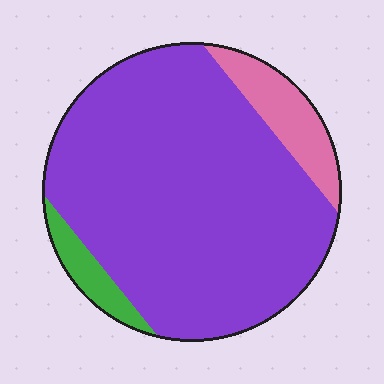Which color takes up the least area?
Green, at roughly 5%.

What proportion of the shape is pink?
Pink takes up less than a quarter of the shape.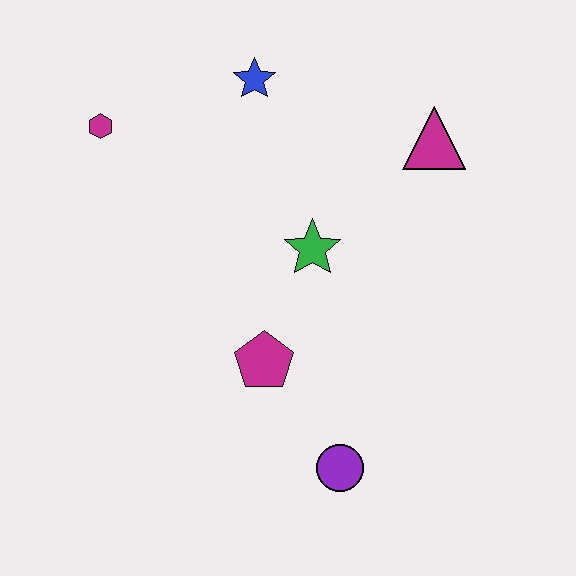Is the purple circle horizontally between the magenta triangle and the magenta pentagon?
Yes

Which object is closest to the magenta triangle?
The green star is closest to the magenta triangle.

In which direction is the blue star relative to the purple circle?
The blue star is above the purple circle.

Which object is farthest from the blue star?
The purple circle is farthest from the blue star.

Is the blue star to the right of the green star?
No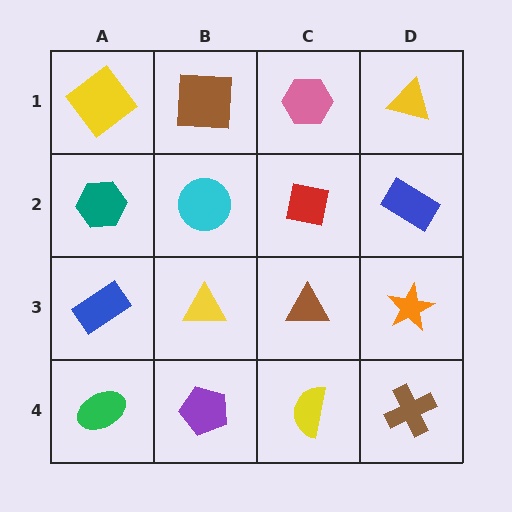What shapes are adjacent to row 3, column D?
A blue rectangle (row 2, column D), a brown cross (row 4, column D), a brown triangle (row 3, column C).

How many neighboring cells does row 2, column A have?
3.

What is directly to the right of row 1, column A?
A brown square.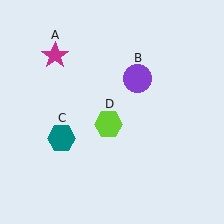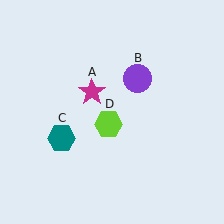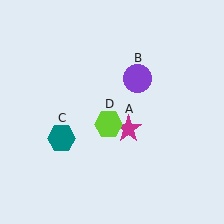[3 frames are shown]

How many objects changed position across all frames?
1 object changed position: magenta star (object A).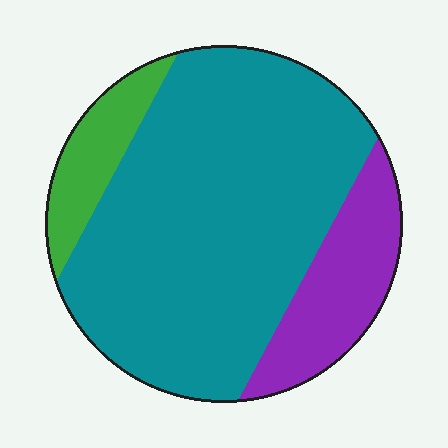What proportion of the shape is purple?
Purple covers around 20% of the shape.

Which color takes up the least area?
Green, at roughly 10%.